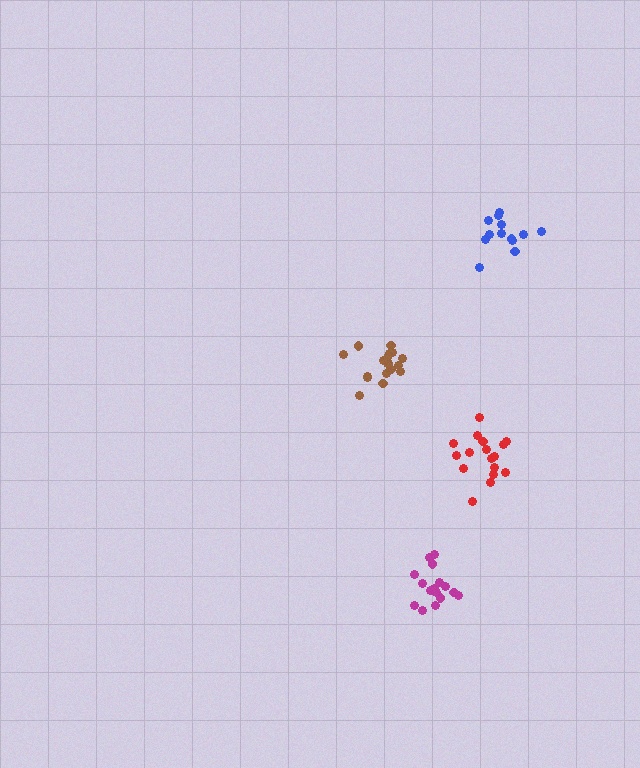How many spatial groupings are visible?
There are 4 spatial groupings.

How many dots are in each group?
Group 1: 17 dots, Group 2: 13 dots, Group 3: 17 dots, Group 4: 18 dots (65 total).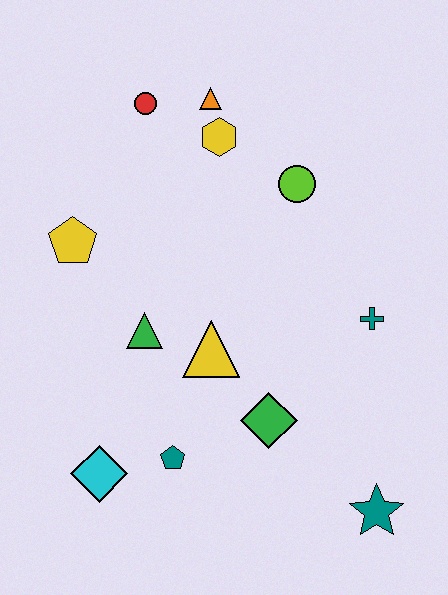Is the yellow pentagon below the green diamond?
No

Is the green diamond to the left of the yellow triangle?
No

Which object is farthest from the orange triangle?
The teal star is farthest from the orange triangle.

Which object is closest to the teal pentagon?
The cyan diamond is closest to the teal pentagon.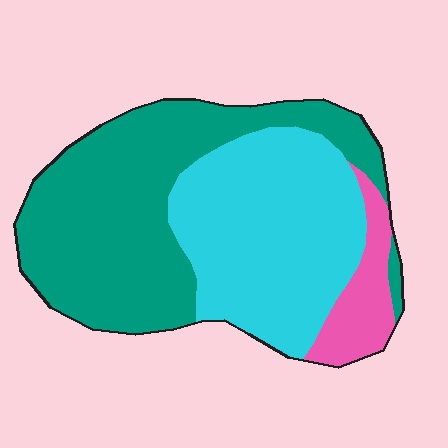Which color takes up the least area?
Pink, at roughly 10%.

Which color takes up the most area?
Teal, at roughly 50%.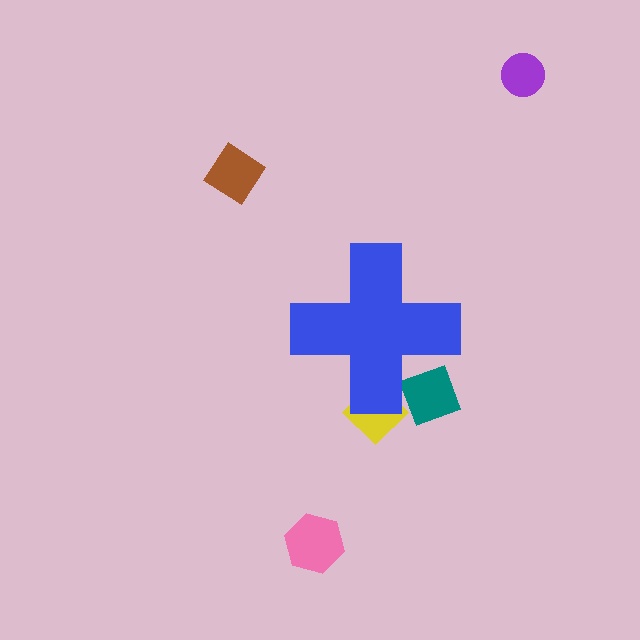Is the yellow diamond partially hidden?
Yes, the yellow diamond is partially hidden behind the blue cross.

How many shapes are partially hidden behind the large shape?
2 shapes are partially hidden.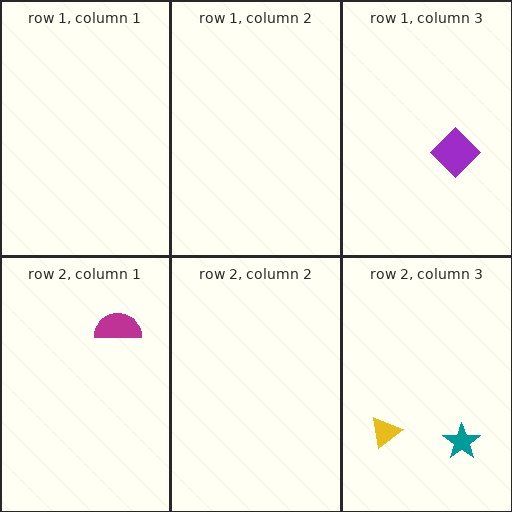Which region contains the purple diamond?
The row 1, column 3 region.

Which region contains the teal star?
The row 2, column 3 region.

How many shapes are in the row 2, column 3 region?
2.